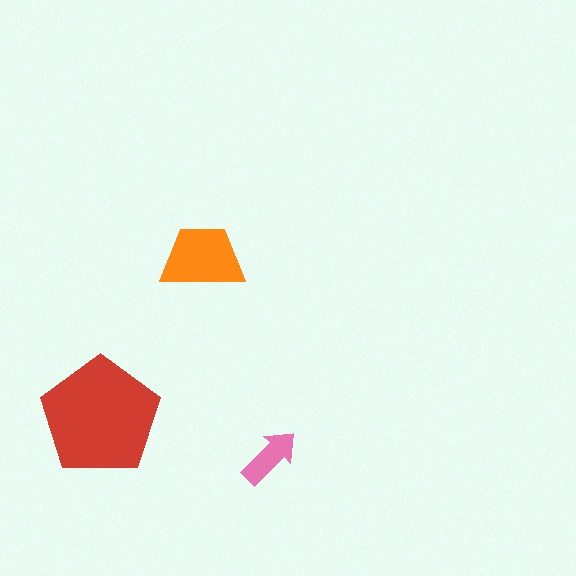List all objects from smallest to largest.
The pink arrow, the orange trapezoid, the red pentagon.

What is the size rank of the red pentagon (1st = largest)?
1st.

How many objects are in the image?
There are 3 objects in the image.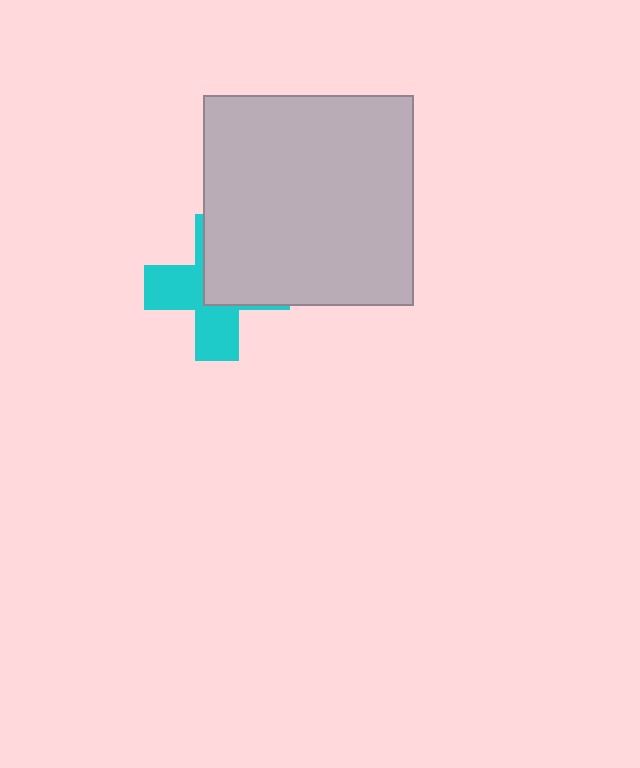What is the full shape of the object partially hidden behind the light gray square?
The partially hidden object is a cyan cross.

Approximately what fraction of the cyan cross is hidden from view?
Roughly 48% of the cyan cross is hidden behind the light gray square.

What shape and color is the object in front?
The object in front is a light gray square.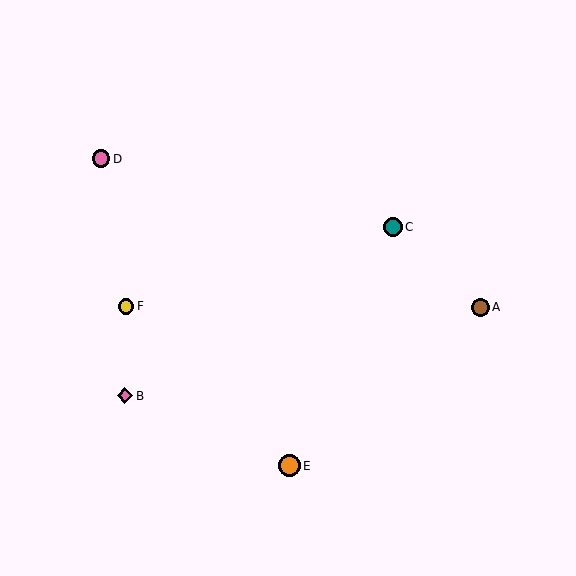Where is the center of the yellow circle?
The center of the yellow circle is at (126, 306).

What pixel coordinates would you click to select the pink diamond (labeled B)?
Click at (125, 396) to select the pink diamond B.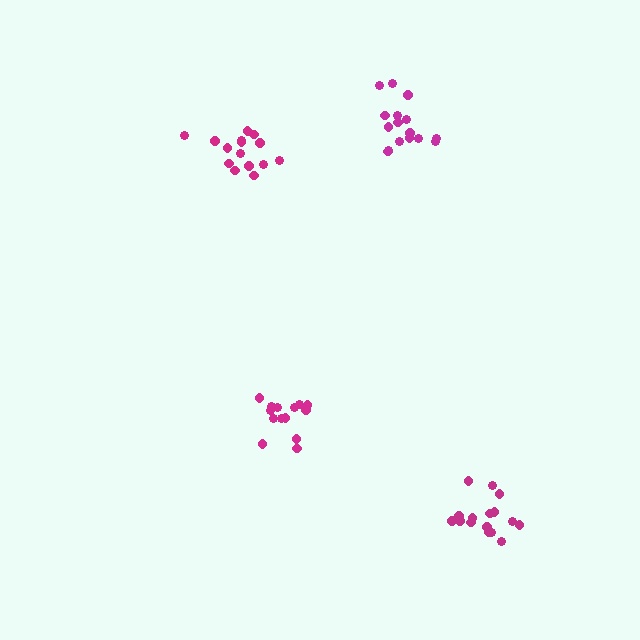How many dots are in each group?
Group 1: 15 dots, Group 2: 14 dots, Group 3: 16 dots, Group 4: 16 dots (61 total).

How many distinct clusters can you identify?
There are 4 distinct clusters.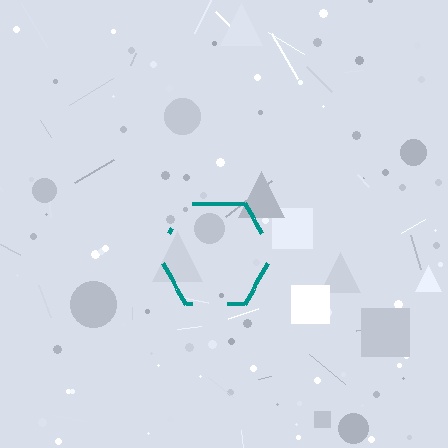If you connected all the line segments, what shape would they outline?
They would outline a hexagon.